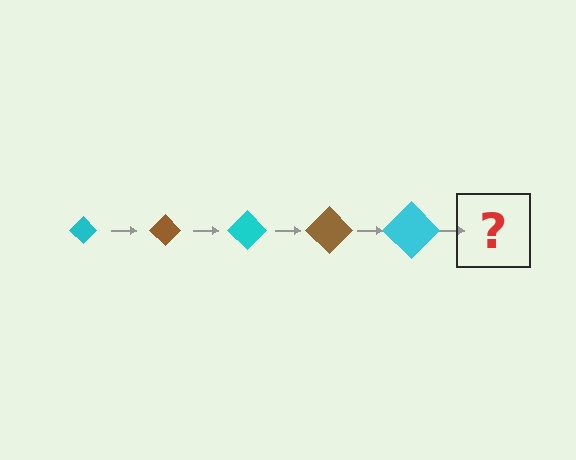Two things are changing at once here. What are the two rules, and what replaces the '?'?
The two rules are that the diamond grows larger each step and the color cycles through cyan and brown. The '?' should be a brown diamond, larger than the previous one.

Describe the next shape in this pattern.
It should be a brown diamond, larger than the previous one.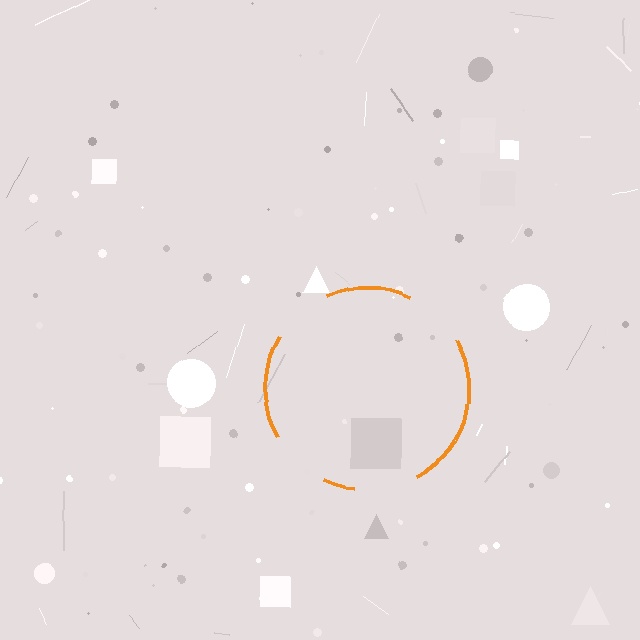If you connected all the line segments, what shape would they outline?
They would outline a circle.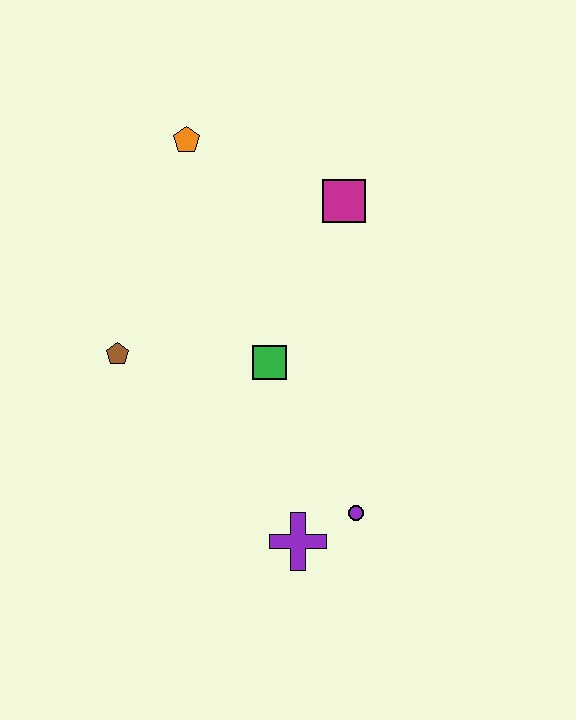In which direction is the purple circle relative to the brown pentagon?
The purple circle is to the right of the brown pentagon.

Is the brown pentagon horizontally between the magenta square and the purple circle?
No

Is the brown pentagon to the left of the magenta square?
Yes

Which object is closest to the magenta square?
The orange pentagon is closest to the magenta square.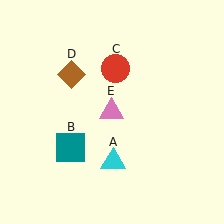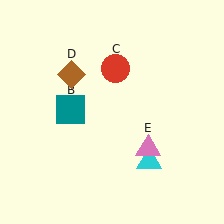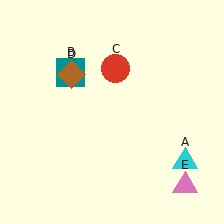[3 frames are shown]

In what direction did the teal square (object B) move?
The teal square (object B) moved up.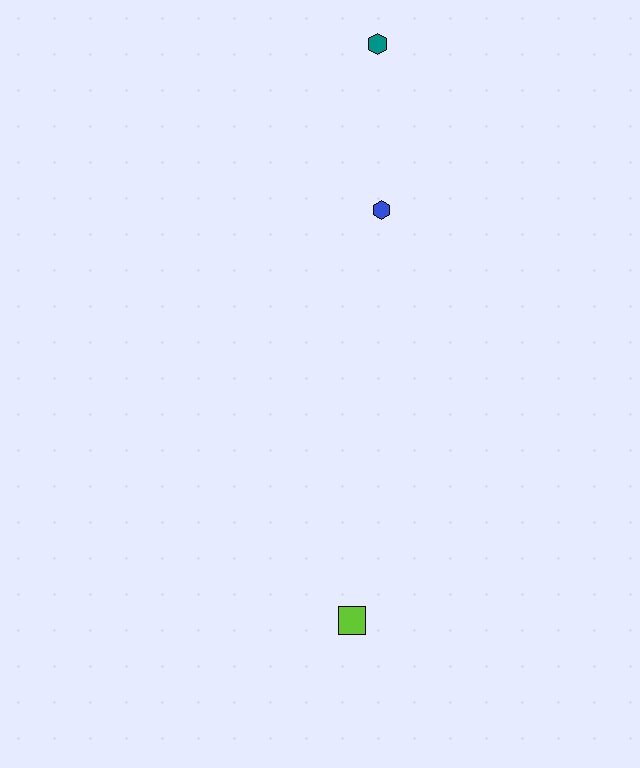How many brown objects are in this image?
There are no brown objects.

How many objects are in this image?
There are 3 objects.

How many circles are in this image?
There are no circles.